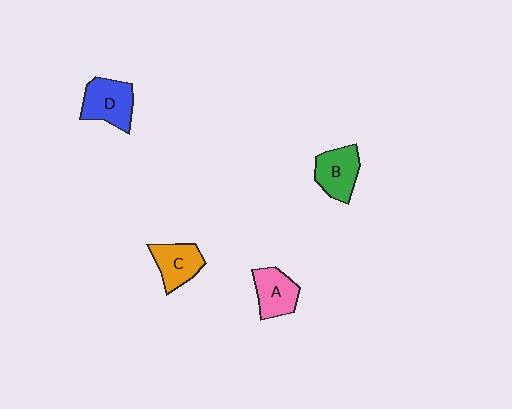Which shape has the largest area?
Shape D (blue).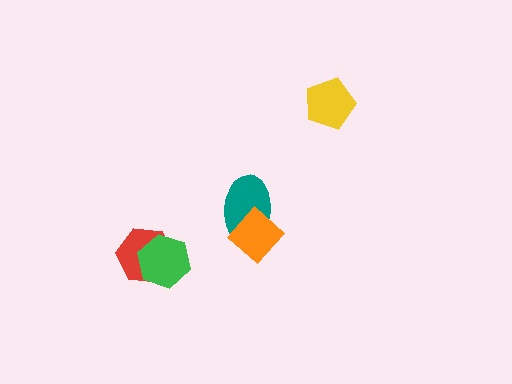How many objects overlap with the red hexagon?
1 object overlaps with the red hexagon.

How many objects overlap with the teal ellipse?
1 object overlaps with the teal ellipse.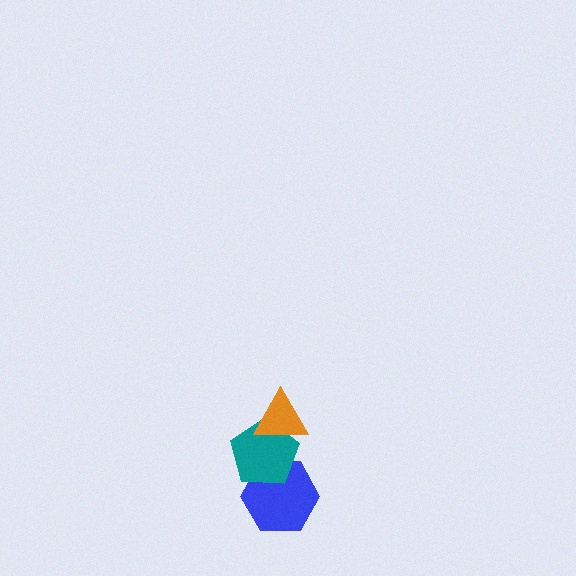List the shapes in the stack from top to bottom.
From top to bottom: the orange triangle, the teal pentagon, the blue hexagon.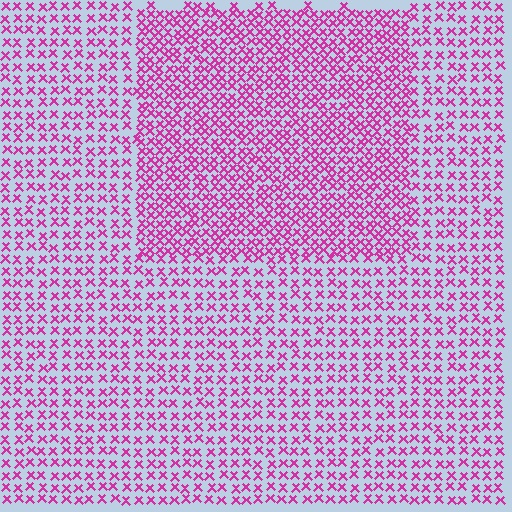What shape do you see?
I see a rectangle.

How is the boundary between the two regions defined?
The boundary is defined by a change in element density (approximately 1.7x ratio). All elements are the same color, size, and shape.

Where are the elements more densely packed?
The elements are more densely packed inside the rectangle boundary.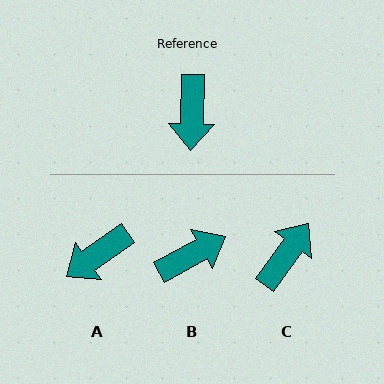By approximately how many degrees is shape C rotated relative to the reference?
Approximately 146 degrees counter-clockwise.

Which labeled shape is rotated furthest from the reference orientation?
C, about 146 degrees away.